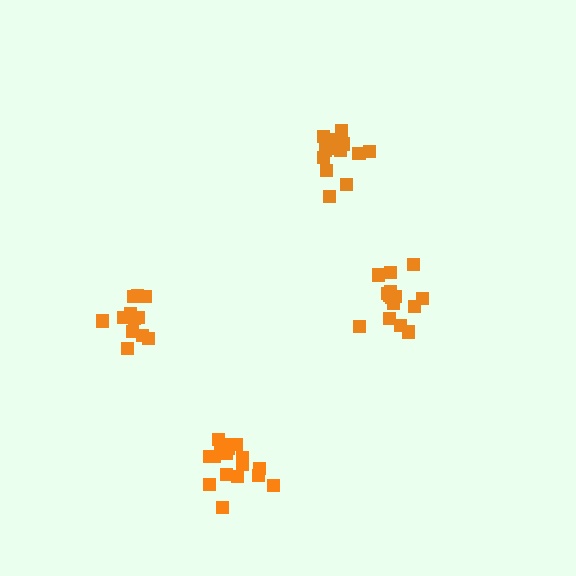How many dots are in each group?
Group 1: 15 dots, Group 2: 14 dots, Group 3: 17 dots, Group 4: 12 dots (58 total).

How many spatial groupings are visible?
There are 4 spatial groupings.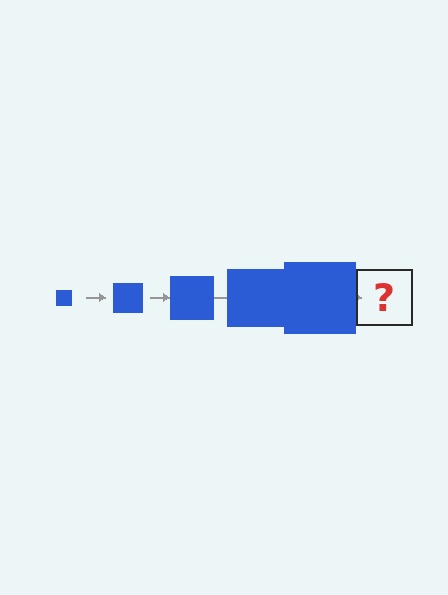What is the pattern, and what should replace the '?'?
The pattern is that the square gets progressively larger each step. The '?' should be a blue square, larger than the previous one.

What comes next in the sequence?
The next element should be a blue square, larger than the previous one.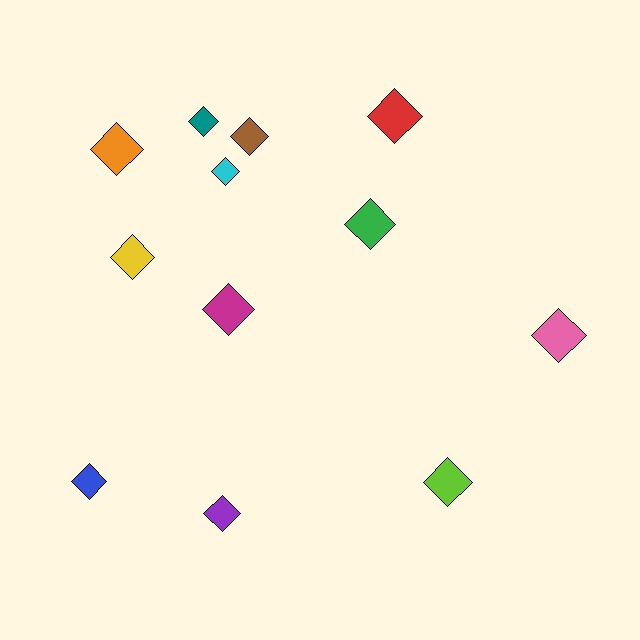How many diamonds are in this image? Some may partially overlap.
There are 12 diamonds.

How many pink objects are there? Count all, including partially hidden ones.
There is 1 pink object.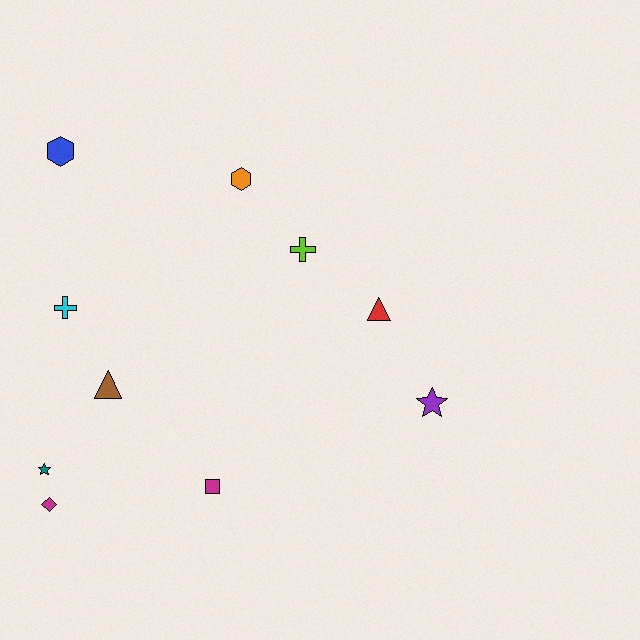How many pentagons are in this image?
There are no pentagons.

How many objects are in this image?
There are 10 objects.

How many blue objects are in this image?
There is 1 blue object.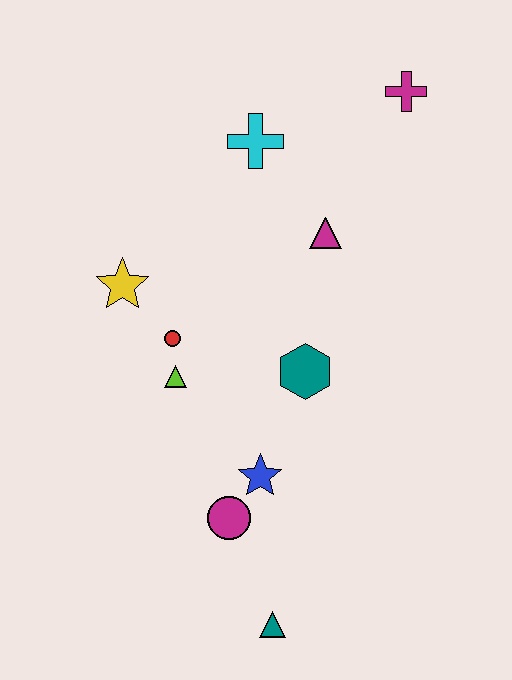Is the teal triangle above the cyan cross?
No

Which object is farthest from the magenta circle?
The magenta cross is farthest from the magenta circle.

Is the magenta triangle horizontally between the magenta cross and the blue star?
Yes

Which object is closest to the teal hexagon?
The blue star is closest to the teal hexagon.